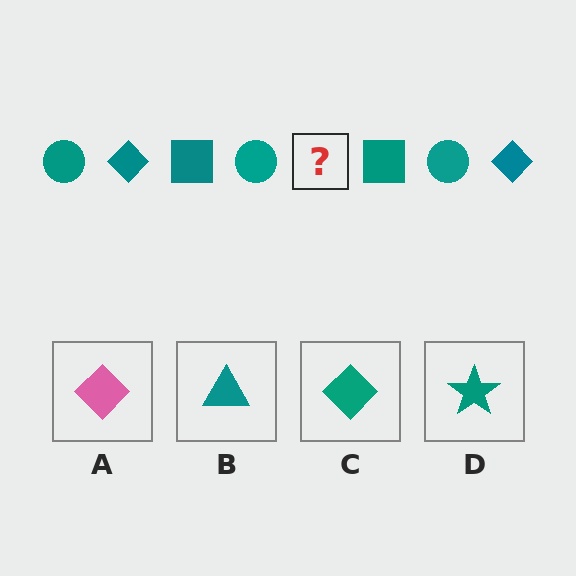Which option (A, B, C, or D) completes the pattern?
C.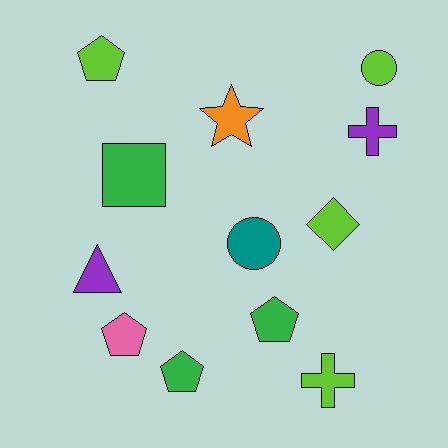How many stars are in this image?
There is 1 star.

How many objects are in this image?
There are 12 objects.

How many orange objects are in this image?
There is 1 orange object.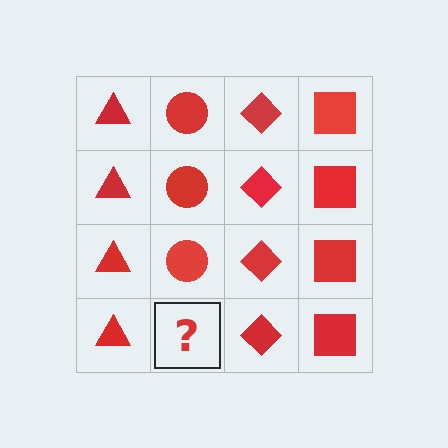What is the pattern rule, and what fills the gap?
The rule is that each column has a consistent shape. The gap should be filled with a red circle.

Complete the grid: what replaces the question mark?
The question mark should be replaced with a red circle.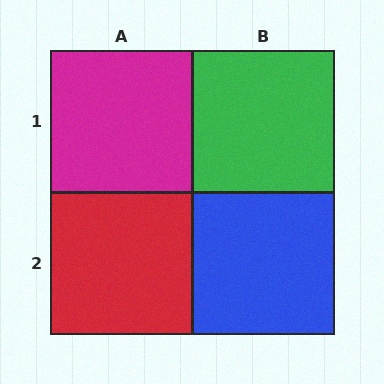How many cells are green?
1 cell is green.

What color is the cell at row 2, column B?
Blue.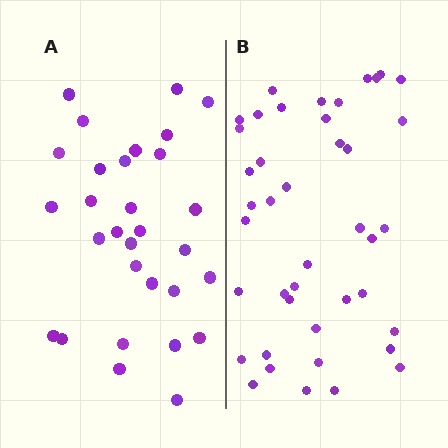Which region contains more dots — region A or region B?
Region B (the right region) has more dots.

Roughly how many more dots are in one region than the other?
Region B has roughly 12 or so more dots than region A.